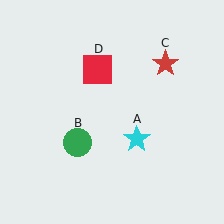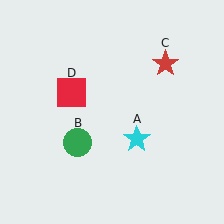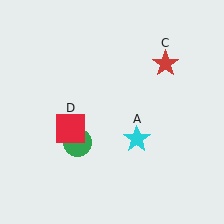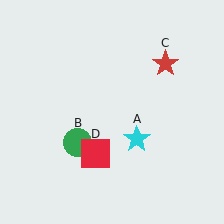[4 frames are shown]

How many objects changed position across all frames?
1 object changed position: red square (object D).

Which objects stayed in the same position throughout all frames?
Cyan star (object A) and green circle (object B) and red star (object C) remained stationary.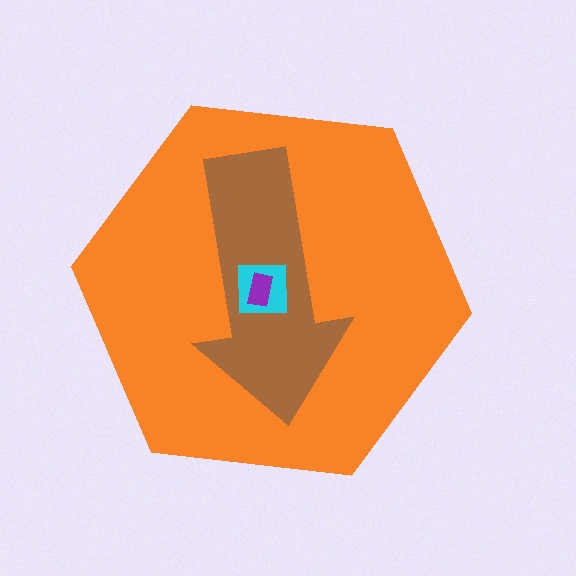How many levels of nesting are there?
4.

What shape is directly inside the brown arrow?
The cyan square.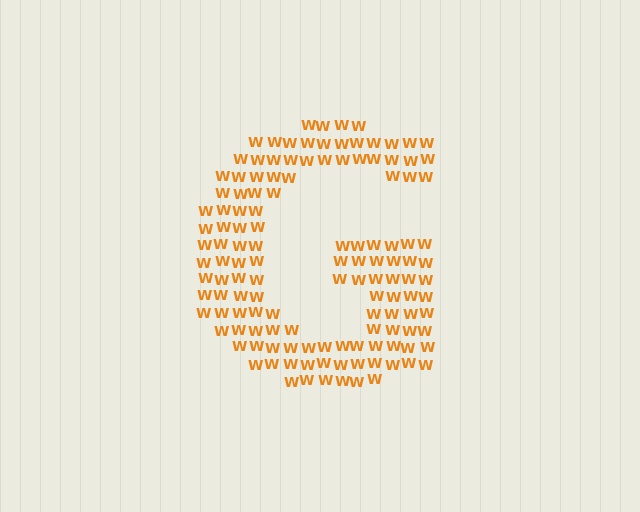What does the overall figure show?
The overall figure shows the letter G.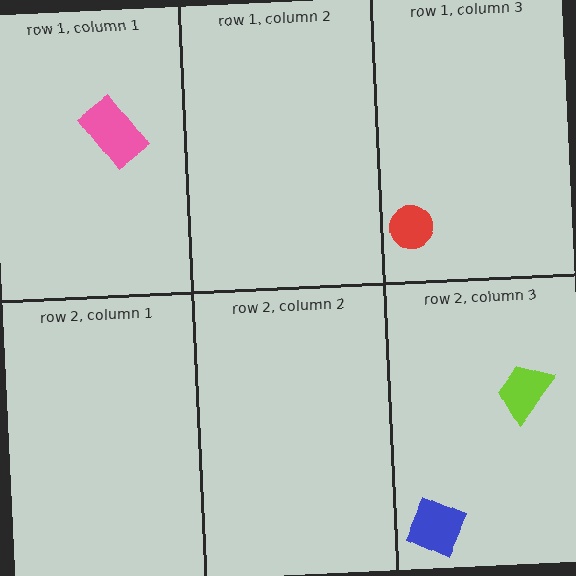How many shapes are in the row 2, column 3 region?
2.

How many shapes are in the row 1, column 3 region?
1.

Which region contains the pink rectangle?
The row 1, column 1 region.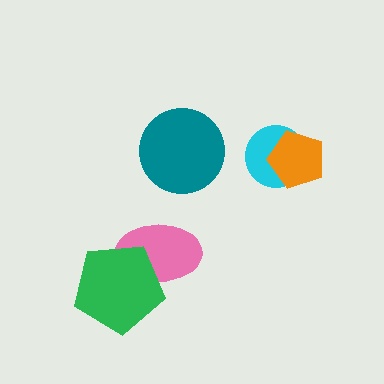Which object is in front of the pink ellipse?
The green pentagon is in front of the pink ellipse.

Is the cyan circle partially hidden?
Yes, it is partially covered by another shape.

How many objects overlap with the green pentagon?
1 object overlaps with the green pentagon.